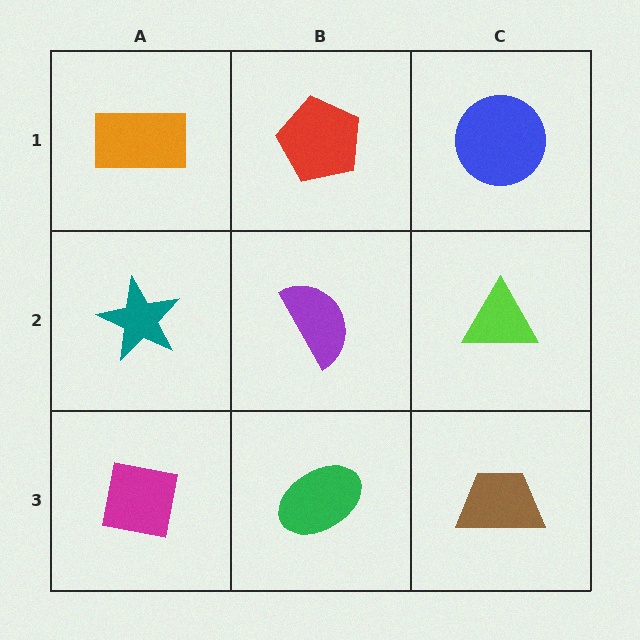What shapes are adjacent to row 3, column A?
A teal star (row 2, column A), a green ellipse (row 3, column B).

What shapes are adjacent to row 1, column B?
A purple semicircle (row 2, column B), an orange rectangle (row 1, column A), a blue circle (row 1, column C).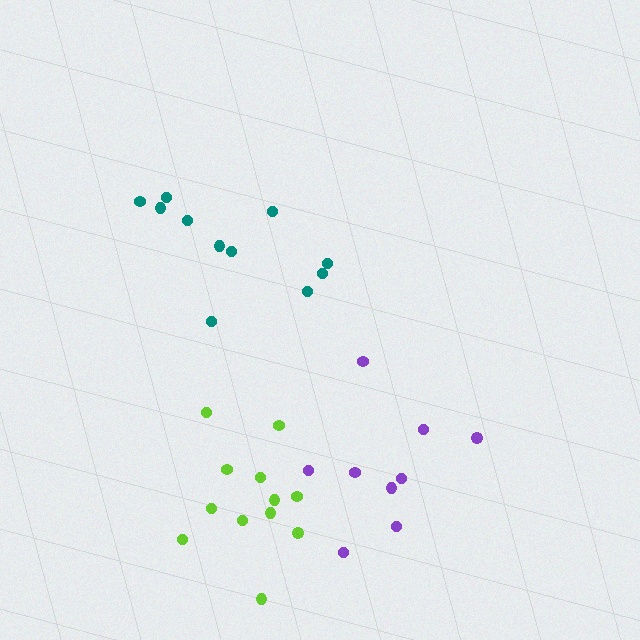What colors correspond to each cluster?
The clusters are colored: teal, lime, purple.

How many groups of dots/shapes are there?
There are 3 groups.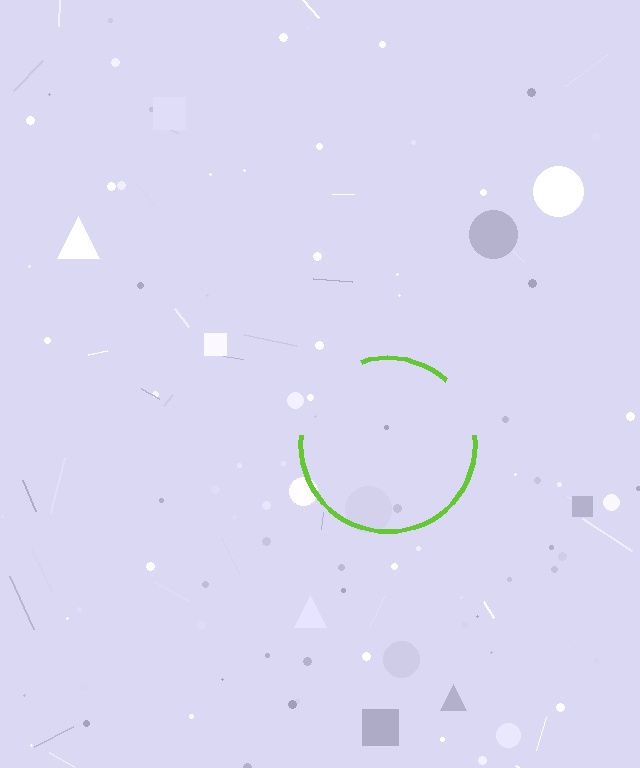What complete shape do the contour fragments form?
The contour fragments form a circle.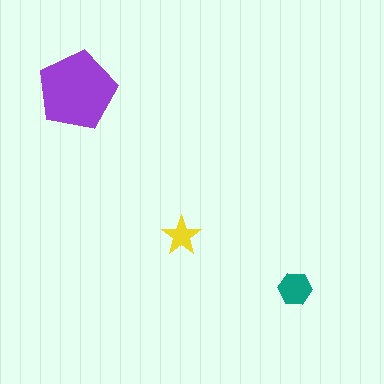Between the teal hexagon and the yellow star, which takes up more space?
The teal hexagon.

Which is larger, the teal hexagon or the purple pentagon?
The purple pentagon.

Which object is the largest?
The purple pentagon.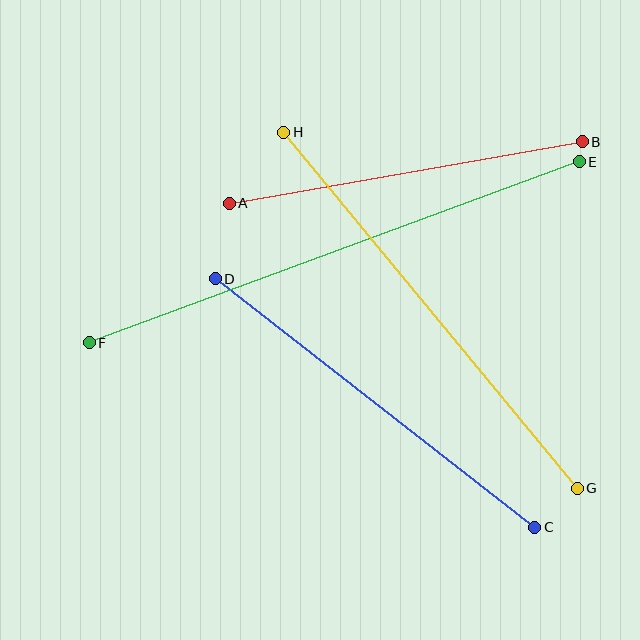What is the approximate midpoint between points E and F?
The midpoint is at approximately (334, 252) pixels.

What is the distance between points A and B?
The distance is approximately 359 pixels.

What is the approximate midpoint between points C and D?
The midpoint is at approximately (375, 403) pixels.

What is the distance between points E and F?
The distance is approximately 522 pixels.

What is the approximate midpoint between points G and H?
The midpoint is at approximately (431, 310) pixels.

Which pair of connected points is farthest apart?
Points E and F are farthest apart.